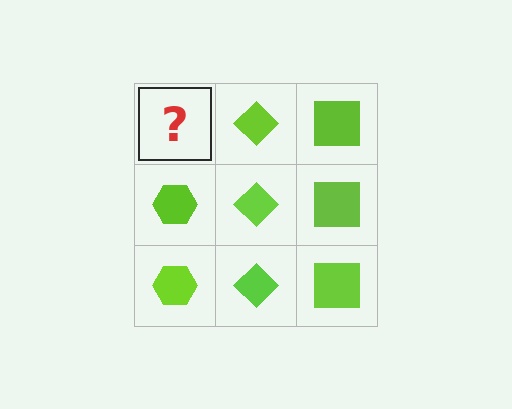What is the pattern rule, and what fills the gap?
The rule is that each column has a consistent shape. The gap should be filled with a lime hexagon.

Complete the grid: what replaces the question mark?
The question mark should be replaced with a lime hexagon.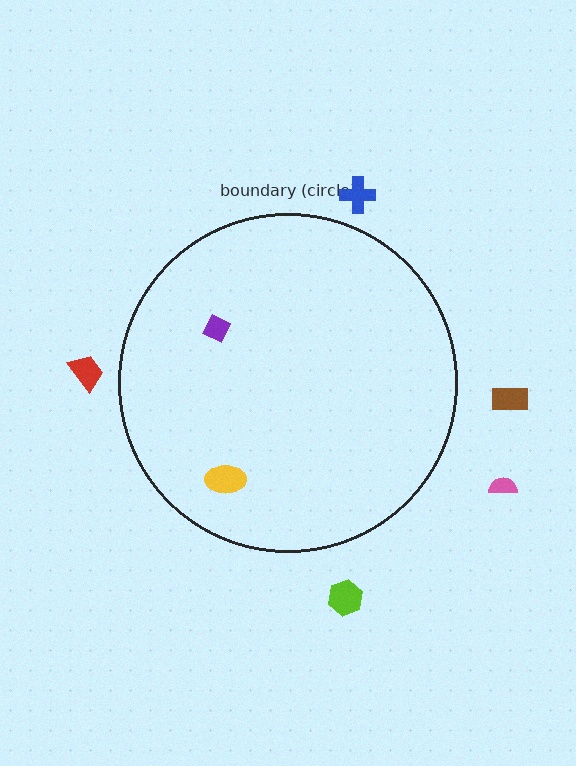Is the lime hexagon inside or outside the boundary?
Outside.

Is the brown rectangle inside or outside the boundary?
Outside.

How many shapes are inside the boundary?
2 inside, 5 outside.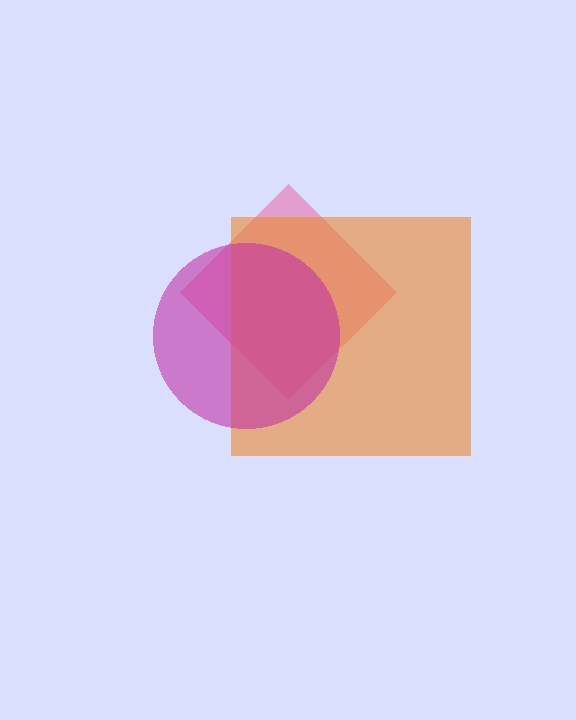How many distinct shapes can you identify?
There are 3 distinct shapes: a pink diamond, an orange square, a magenta circle.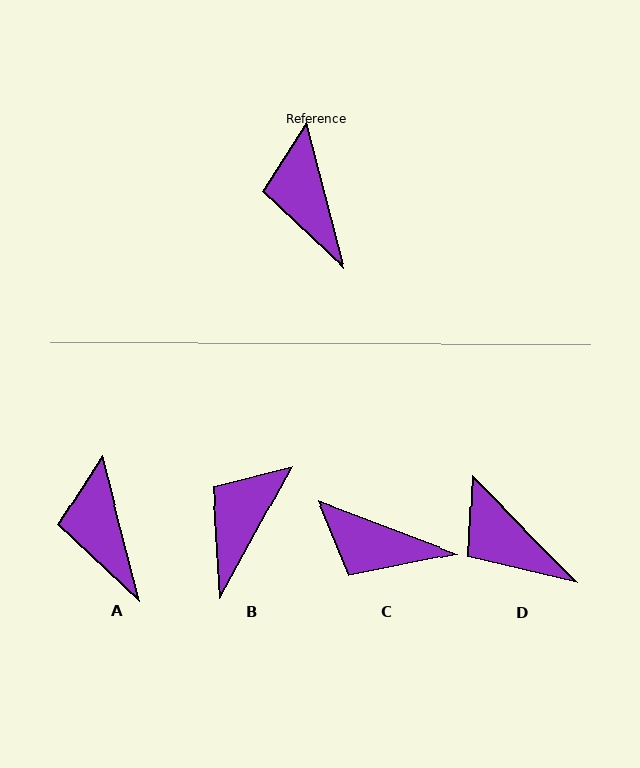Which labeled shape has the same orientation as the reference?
A.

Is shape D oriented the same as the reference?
No, it is off by about 30 degrees.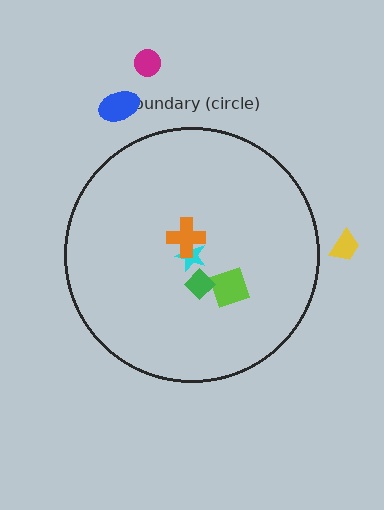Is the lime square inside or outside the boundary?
Inside.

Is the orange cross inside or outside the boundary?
Inside.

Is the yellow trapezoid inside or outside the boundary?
Outside.